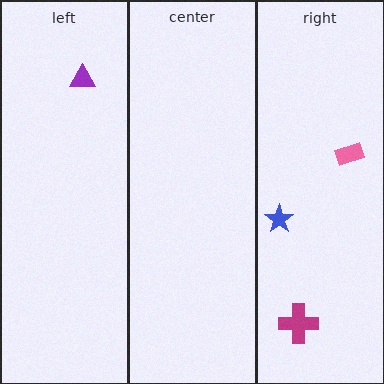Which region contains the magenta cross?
The right region.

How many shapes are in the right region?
3.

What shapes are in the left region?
The purple triangle.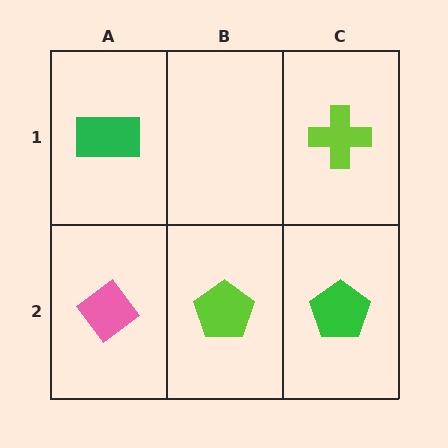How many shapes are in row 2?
3 shapes.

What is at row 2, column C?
A green pentagon.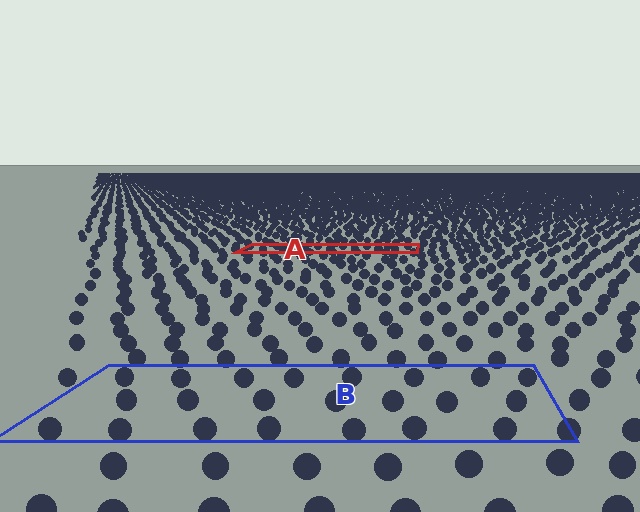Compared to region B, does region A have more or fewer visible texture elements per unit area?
Region A has more texture elements per unit area — they are packed more densely because it is farther away.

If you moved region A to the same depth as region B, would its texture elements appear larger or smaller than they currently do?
They would appear larger. At a closer depth, the same texture elements are projected at a bigger on-screen size.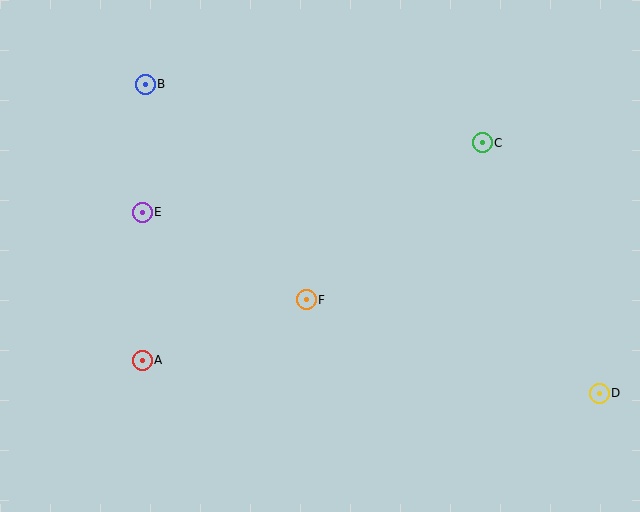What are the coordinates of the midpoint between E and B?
The midpoint between E and B is at (144, 148).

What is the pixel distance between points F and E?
The distance between F and E is 186 pixels.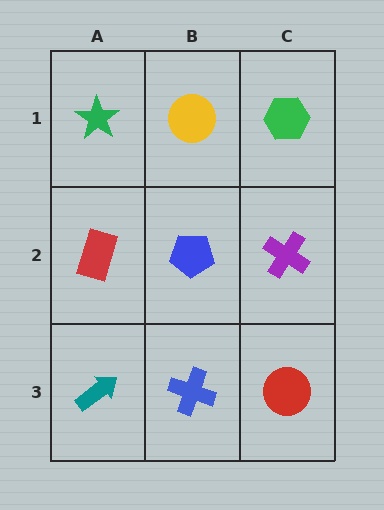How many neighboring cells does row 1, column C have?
2.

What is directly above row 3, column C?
A purple cross.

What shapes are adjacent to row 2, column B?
A yellow circle (row 1, column B), a blue cross (row 3, column B), a red rectangle (row 2, column A), a purple cross (row 2, column C).